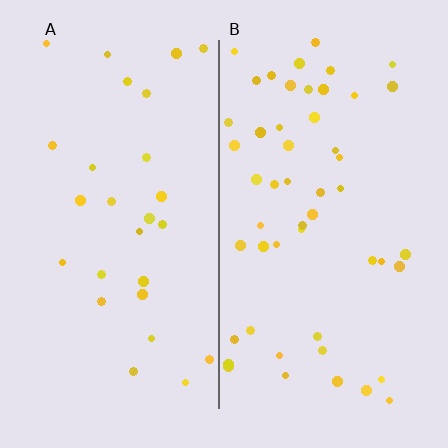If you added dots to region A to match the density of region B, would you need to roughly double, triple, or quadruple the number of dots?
Approximately double.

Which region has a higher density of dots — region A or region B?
B (the right).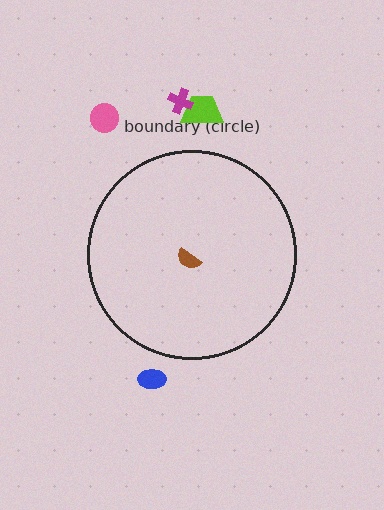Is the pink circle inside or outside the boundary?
Outside.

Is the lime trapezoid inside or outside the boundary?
Outside.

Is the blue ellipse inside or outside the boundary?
Outside.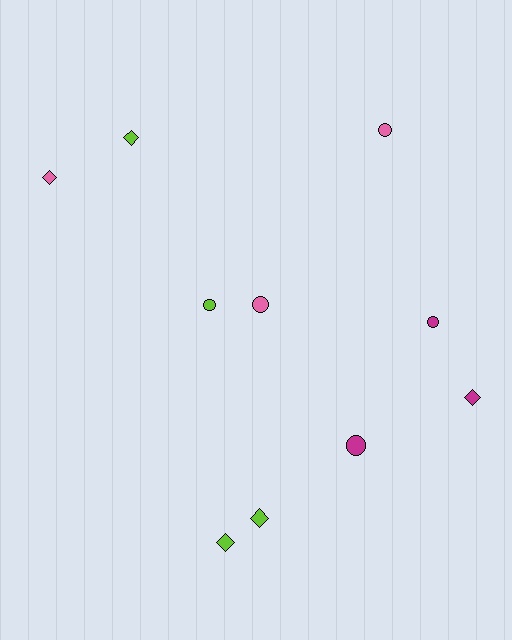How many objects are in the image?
There are 10 objects.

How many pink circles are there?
There are 2 pink circles.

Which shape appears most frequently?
Diamond, with 5 objects.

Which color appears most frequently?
Lime, with 4 objects.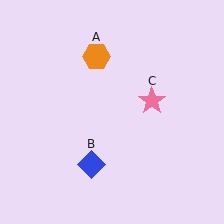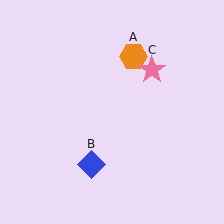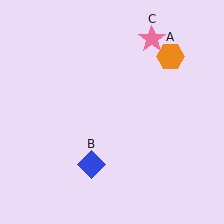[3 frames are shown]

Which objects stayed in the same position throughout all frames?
Blue diamond (object B) remained stationary.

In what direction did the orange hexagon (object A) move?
The orange hexagon (object A) moved right.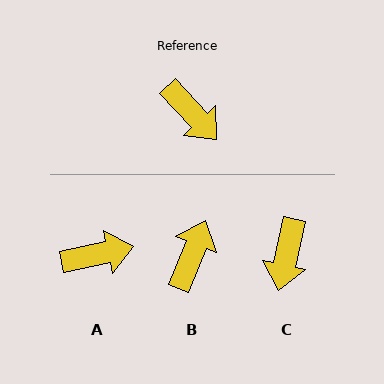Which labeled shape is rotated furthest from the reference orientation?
B, about 115 degrees away.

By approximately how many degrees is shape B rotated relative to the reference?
Approximately 115 degrees counter-clockwise.